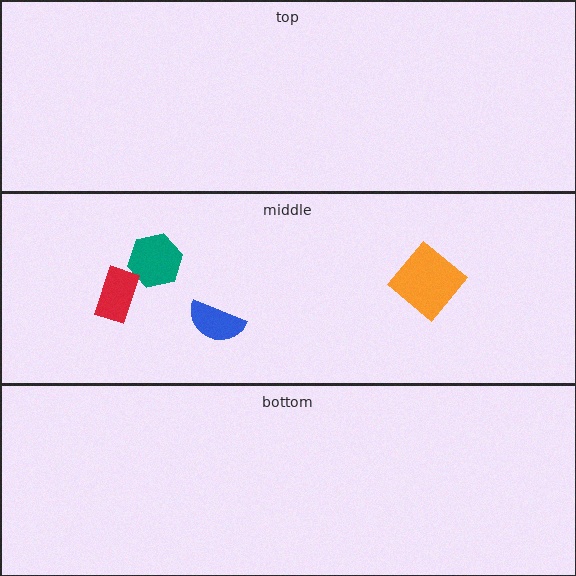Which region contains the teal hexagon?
The middle region.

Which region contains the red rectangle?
The middle region.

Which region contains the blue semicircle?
The middle region.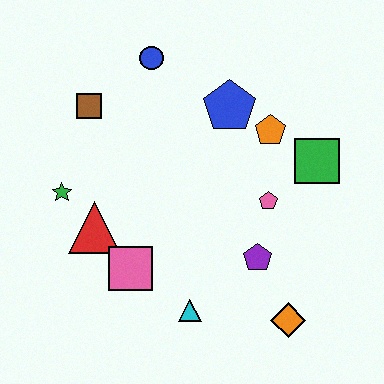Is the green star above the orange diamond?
Yes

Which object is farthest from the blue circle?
The orange diamond is farthest from the blue circle.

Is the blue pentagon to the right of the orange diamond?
No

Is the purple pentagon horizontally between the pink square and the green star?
No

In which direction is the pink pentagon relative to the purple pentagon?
The pink pentagon is above the purple pentagon.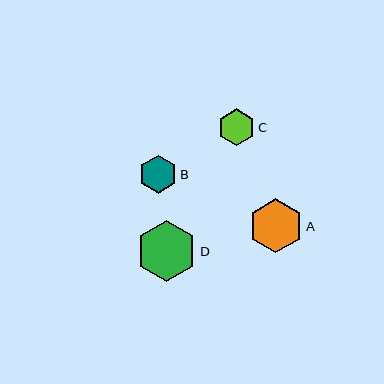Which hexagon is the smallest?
Hexagon C is the smallest with a size of approximately 37 pixels.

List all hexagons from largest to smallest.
From largest to smallest: D, A, B, C.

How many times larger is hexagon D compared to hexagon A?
Hexagon D is approximately 1.1 times the size of hexagon A.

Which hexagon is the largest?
Hexagon D is the largest with a size of approximately 61 pixels.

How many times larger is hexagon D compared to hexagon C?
Hexagon D is approximately 1.6 times the size of hexagon C.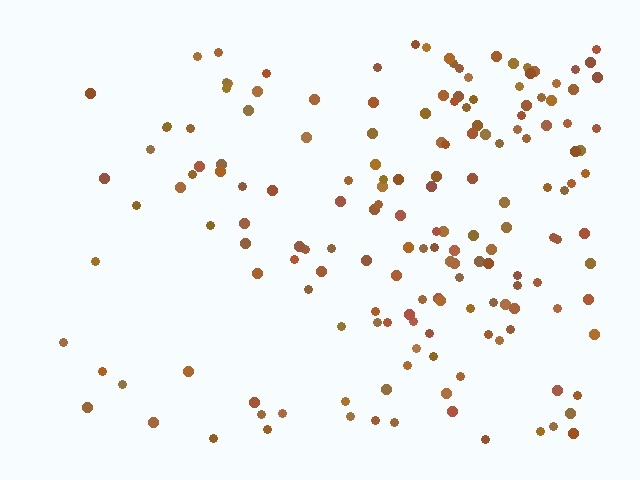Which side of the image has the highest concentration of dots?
The right.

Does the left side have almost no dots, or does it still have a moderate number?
Still a moderate number, just noticeably fewer than the right.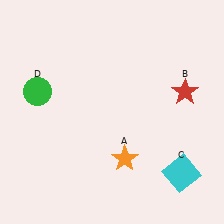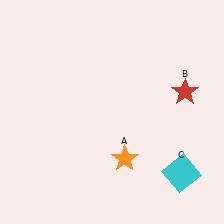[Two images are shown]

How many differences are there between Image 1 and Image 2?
There is 1 difference between the two images.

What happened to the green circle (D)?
The green circle (D) was removed in Image 2. It was in the top-left area of Image 1.